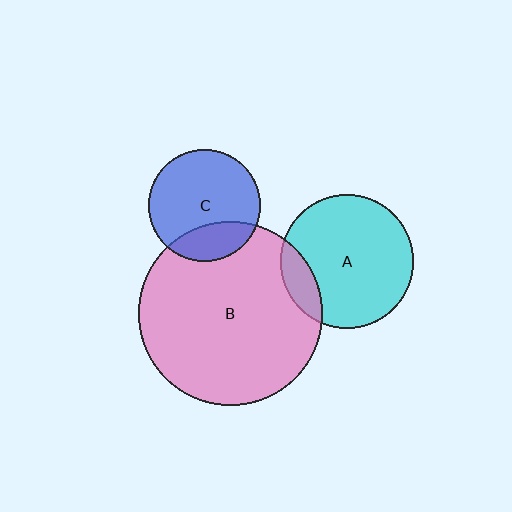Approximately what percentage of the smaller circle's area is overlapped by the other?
Approximately 15%.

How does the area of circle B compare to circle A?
Approximately 1.9 times.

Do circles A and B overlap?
Yes.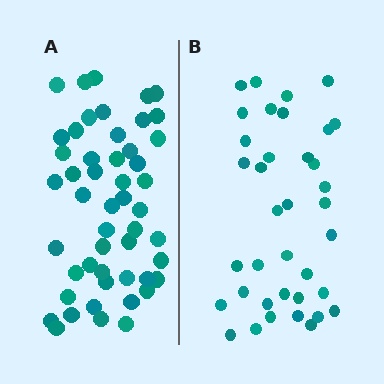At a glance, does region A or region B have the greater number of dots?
Region A (the left region) has more dots.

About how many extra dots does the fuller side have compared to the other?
Region A has approximately 15 more dots than region B.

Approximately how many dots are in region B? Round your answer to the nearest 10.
About 40 dots. (The exact count is 37, which rounds to 40.)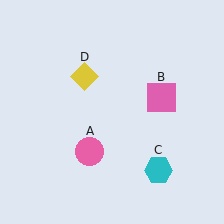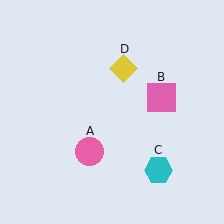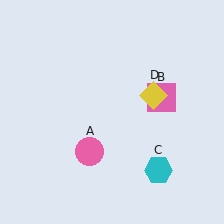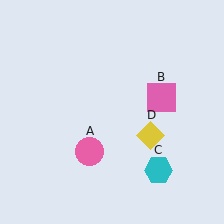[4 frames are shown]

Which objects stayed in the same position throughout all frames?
Pink circle (object A) and pink square (object B) and cyan hexagon (object C) remained stationary.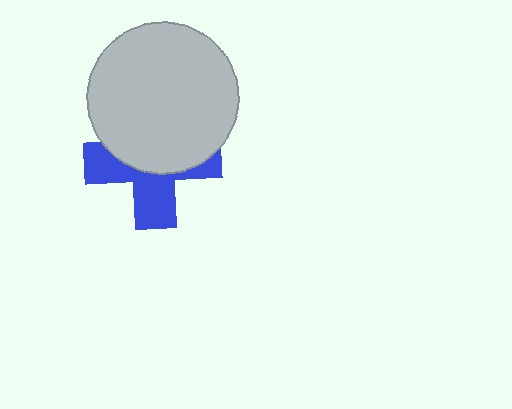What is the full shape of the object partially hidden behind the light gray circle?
The partially hidden object is a blue cross.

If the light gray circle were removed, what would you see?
You would see the complete blue cross.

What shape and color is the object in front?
The object in front is a light gray circle.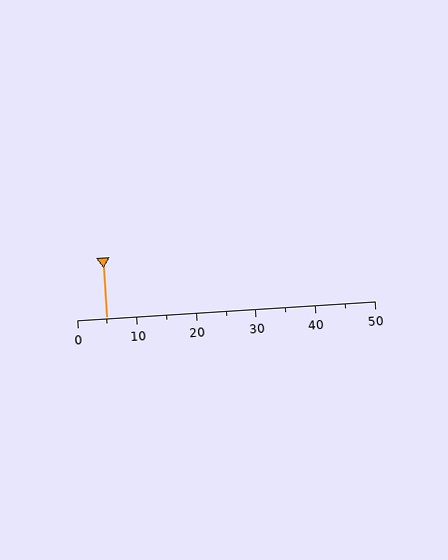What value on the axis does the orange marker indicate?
The marker indicates approximately 5.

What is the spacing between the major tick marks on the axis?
The major ticks are spaced 10 apart.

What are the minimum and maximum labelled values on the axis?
The axis runs from 0 to 50.